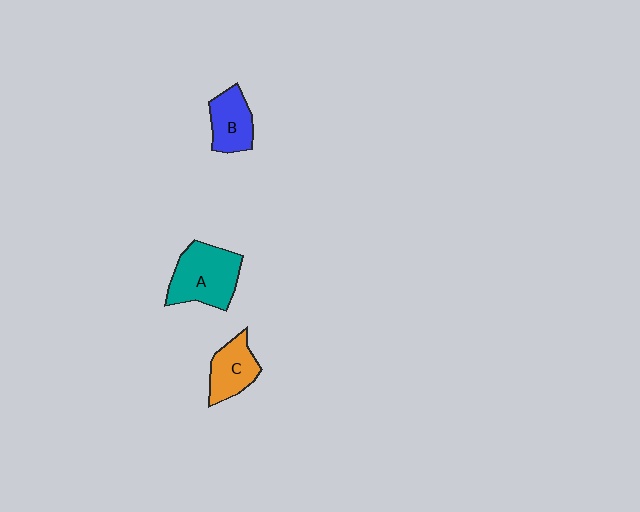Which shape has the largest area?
Shape A (teal).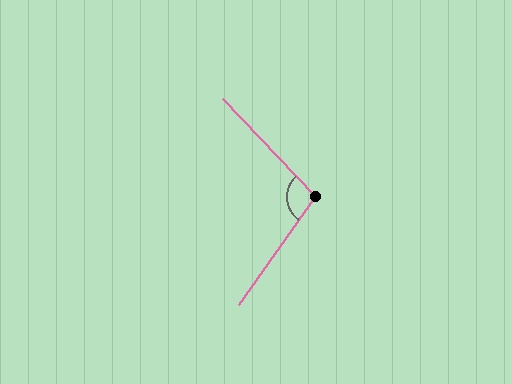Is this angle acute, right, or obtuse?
It is obtuse.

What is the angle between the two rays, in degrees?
Approximately 101 degrees.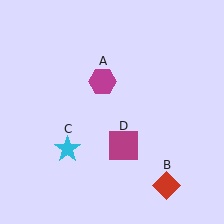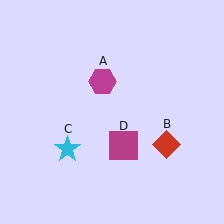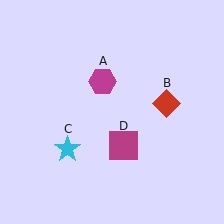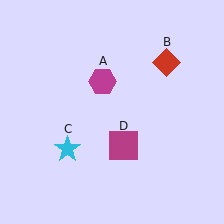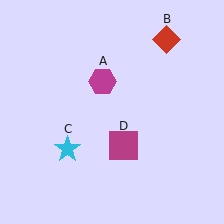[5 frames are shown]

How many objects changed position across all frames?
1 object changed position: red diamond (object B).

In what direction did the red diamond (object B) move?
The red diamond (object B) moved up.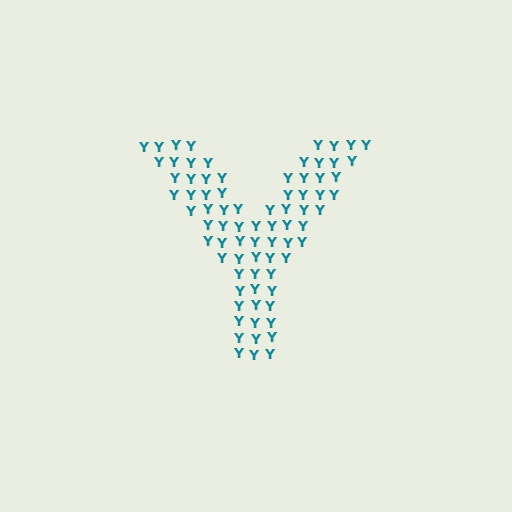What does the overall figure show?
The overall figure shows the letter Y.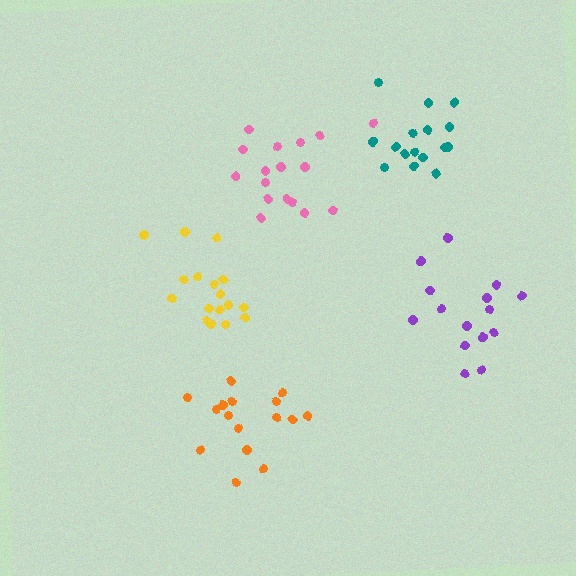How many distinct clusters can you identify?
There are 5 distinct clusters.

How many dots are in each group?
Group 1: 18 dots, Group 2: 17 dots, Group 3: 16 dots, Group 4: 15 dots, Group 5: 16 dots (82 total).